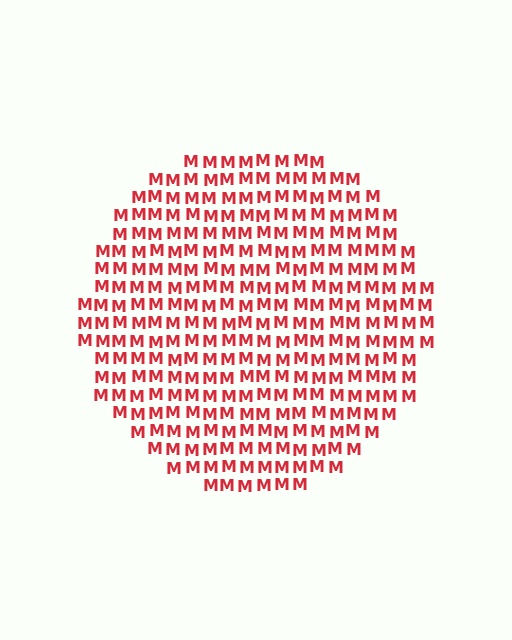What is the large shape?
The large shape is a circle.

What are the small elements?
The small elements are letter M's.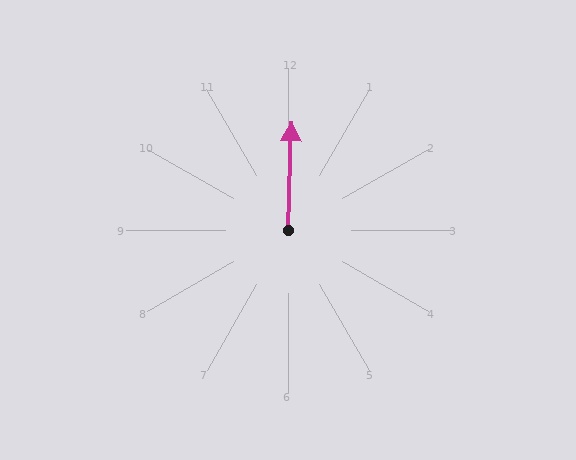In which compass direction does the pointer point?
North.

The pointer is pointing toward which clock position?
Roughly 12 o'clock.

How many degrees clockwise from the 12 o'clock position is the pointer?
Approximately 2 degrees.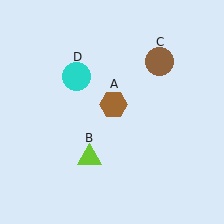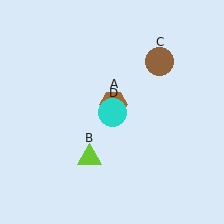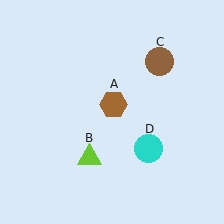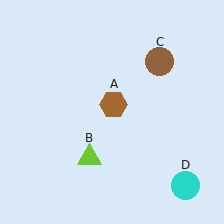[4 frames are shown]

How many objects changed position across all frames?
1 object changed position: cyan circle (object D).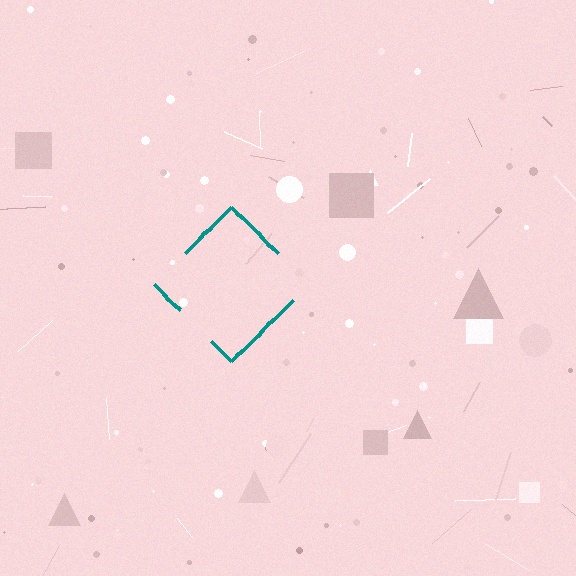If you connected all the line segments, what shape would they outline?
They would outline a diamond.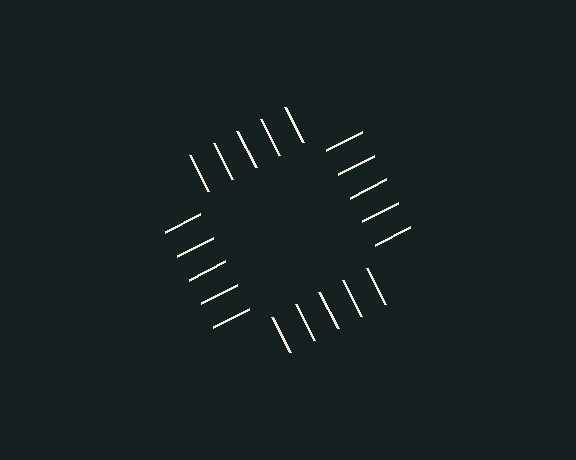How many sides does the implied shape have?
4 sides — the line-ends trace a square.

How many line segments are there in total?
20 — 5 along each of the 4 edges.